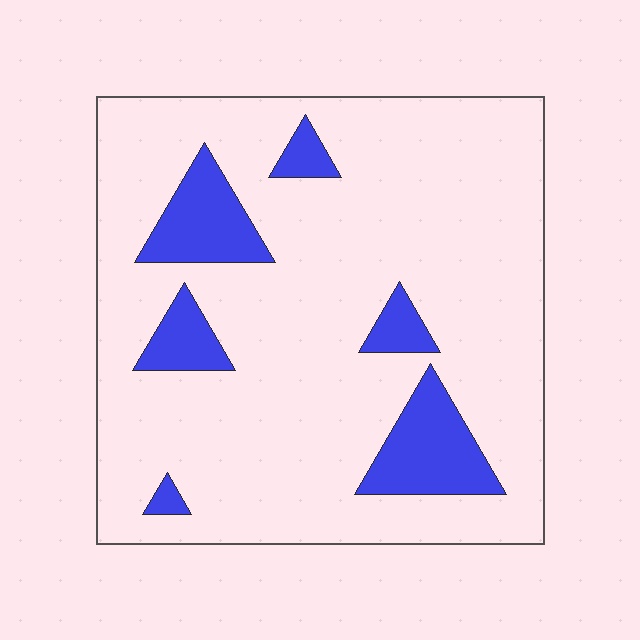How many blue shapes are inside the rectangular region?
6.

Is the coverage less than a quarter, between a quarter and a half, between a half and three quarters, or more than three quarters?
Less than a quarter.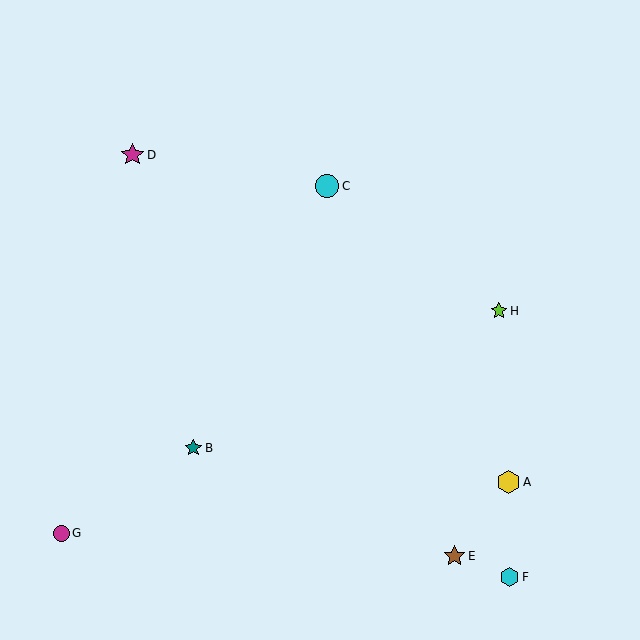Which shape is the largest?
The cyan circle (labeled C) is the largest.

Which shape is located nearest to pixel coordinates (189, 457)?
The teal star (labeled B) at (193, 448) is nearest to that location.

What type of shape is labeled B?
Shape B is a teal star.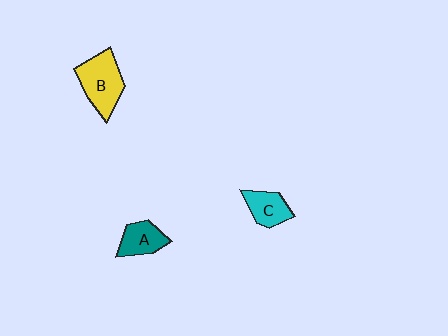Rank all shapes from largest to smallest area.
From largest to smallest: B (yellow), A (teal), C (cyan).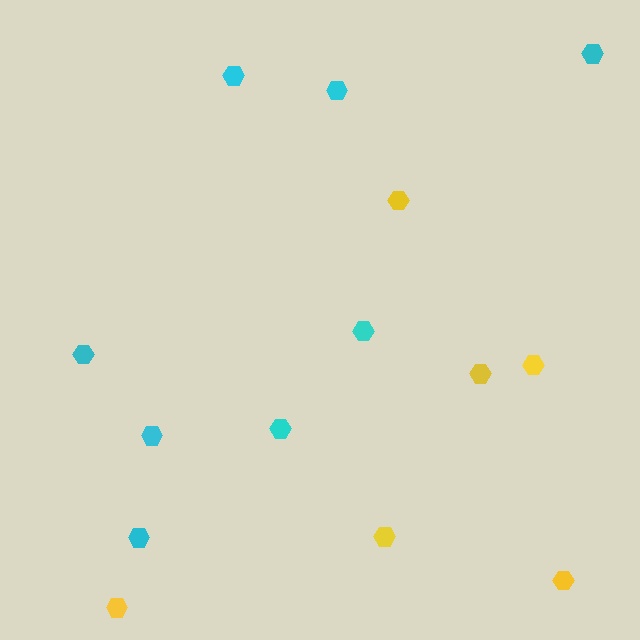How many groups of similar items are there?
There are 2 groups: one group of yellow hexagons (6) and one group of cyan hexagons (8).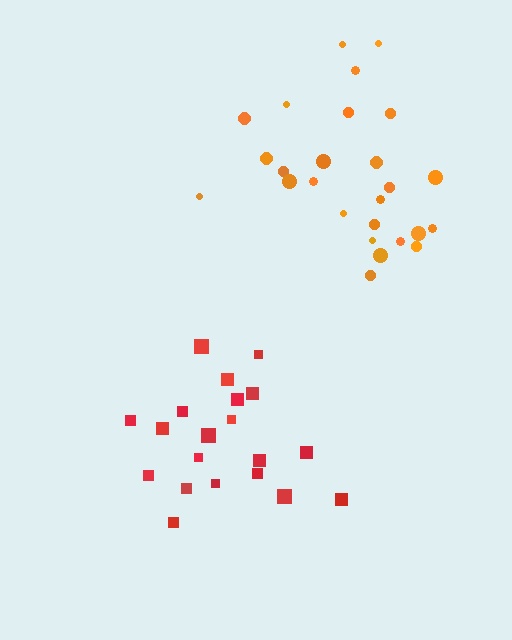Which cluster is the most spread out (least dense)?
Orange.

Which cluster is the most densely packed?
Red.